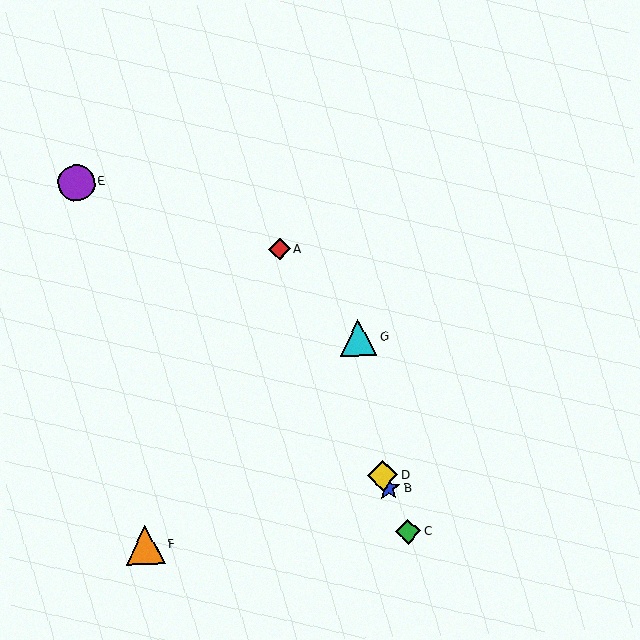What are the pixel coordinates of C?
Object C is at (408, 532).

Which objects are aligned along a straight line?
Objects A, B, C, D are aligned along a straight line.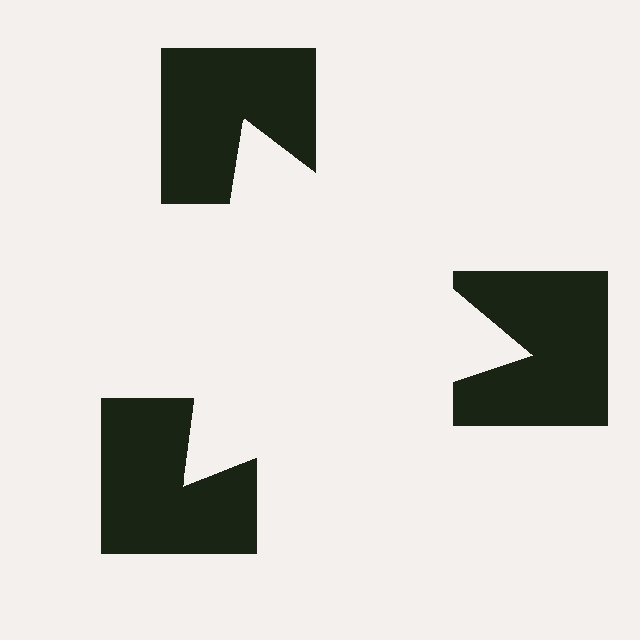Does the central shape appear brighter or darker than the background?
It typically appears slightly brighter than the background, even though no actual brightness change is drawn.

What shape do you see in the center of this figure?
An illusory triangle — its edges are inferred from the aligned wedge cuts in the notched squares, not physically drawn.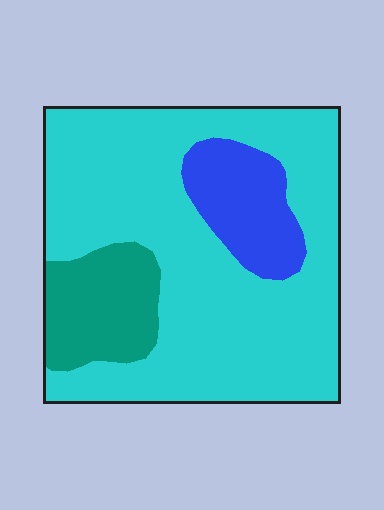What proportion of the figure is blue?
Blue covers around 15% of the figure.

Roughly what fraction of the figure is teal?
Teal takes up about one eighth (1/8) of the figure.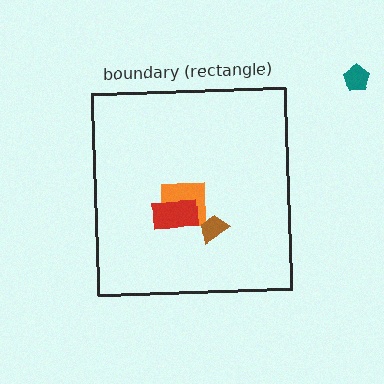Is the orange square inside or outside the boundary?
Inside.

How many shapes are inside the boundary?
3 inside, 1 outside.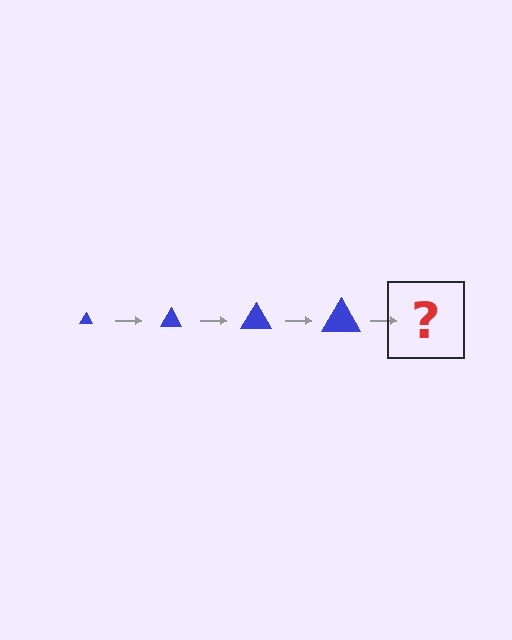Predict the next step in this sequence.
The next step is a blue triangle, larger than the previous one.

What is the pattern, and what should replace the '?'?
The pattern is that the triangle gets progressively larger each step. The '?' should be a blue triangle, larger than the previous one.